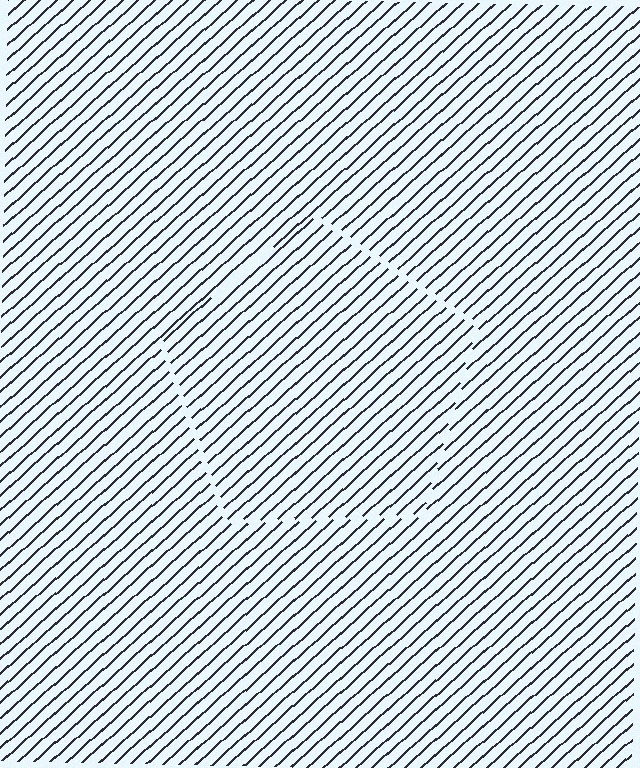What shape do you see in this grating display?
An illusory pentagon. The interior of the shape contains the same grating, shifted by half a period — the contour is defined by the phase discontinuity where line-ends from the inner and outer gratings abut.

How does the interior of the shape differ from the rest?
The interior of the shape contains the same grating, shifted by half a period — the contour is defined by the phase discontinuity where line-ends from the inner and outer gratings abut.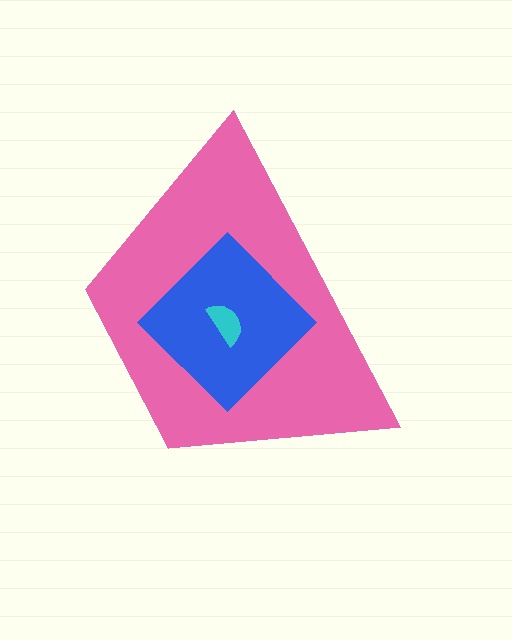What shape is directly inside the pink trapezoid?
The blue diamond.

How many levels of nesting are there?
3.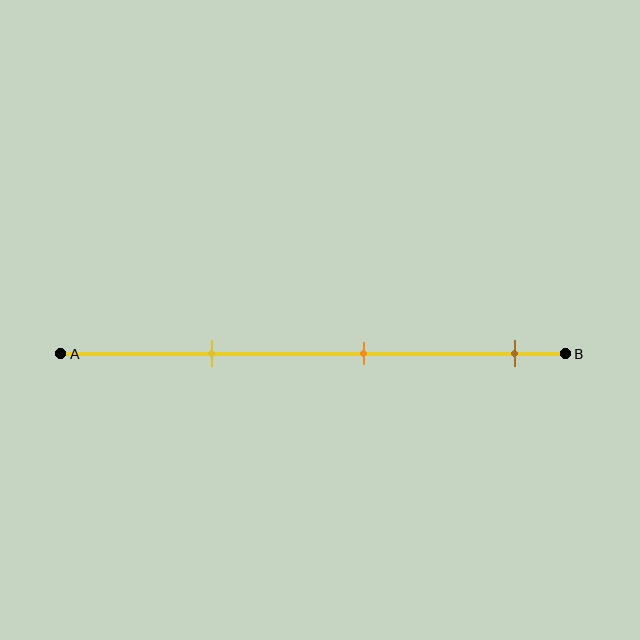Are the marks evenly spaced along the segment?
Yes, the marks are approximately evenly spaced.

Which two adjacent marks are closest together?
The yellow and orange marks are the closest adjacent pair.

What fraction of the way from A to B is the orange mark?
The orange mark is approximately 60% (0.6) of the way from A to B.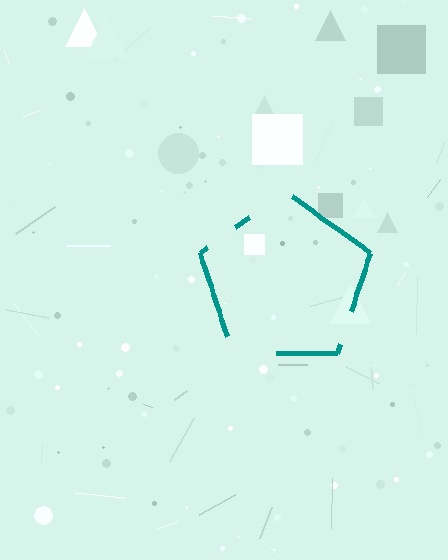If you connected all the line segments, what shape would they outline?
They would outline a pentagon.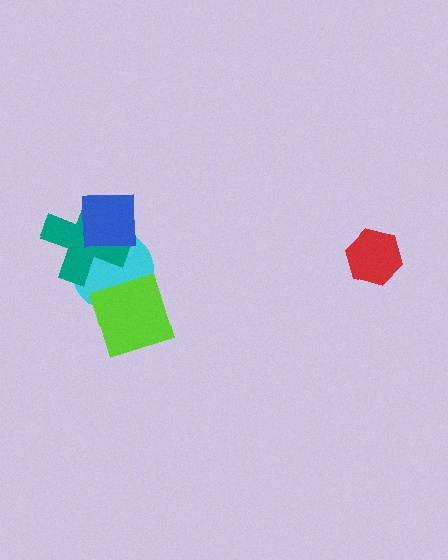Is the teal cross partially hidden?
Yes, it is partially covered by another shape.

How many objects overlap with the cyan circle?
3 objects overlap with the cyan circle.